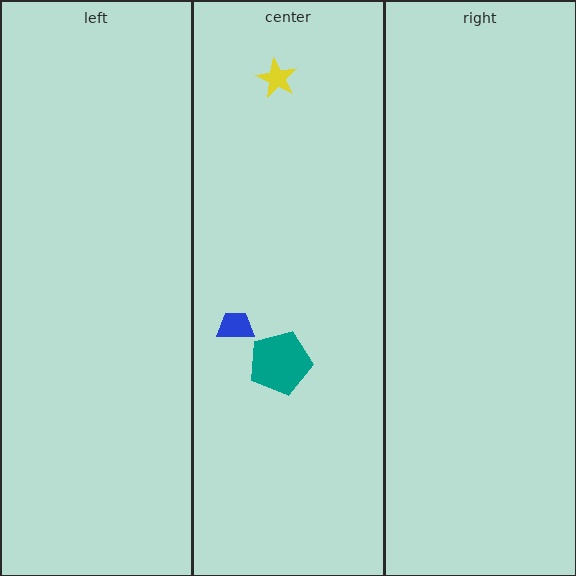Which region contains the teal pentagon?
The center region.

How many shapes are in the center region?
3.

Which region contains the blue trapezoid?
The center region.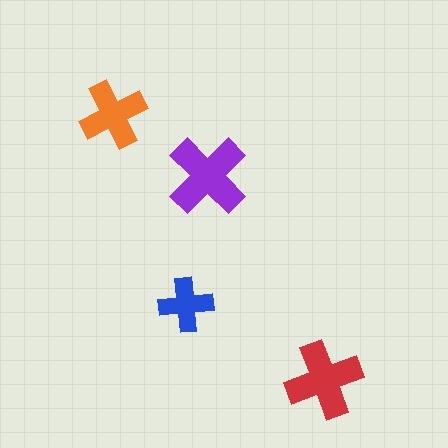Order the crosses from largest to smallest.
the purple one, the red one, the orange one, the blue one.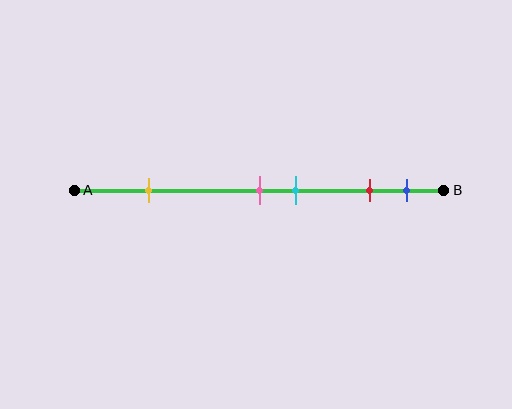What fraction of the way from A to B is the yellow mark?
The yellow mark is approximately 20% (0.2) of the way from A to B.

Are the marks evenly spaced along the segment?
No, the marks are not evenly spaced.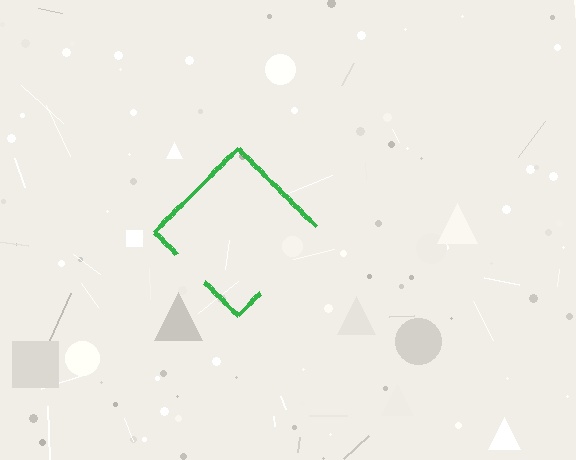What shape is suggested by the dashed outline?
The dashed outline suggests a diamond.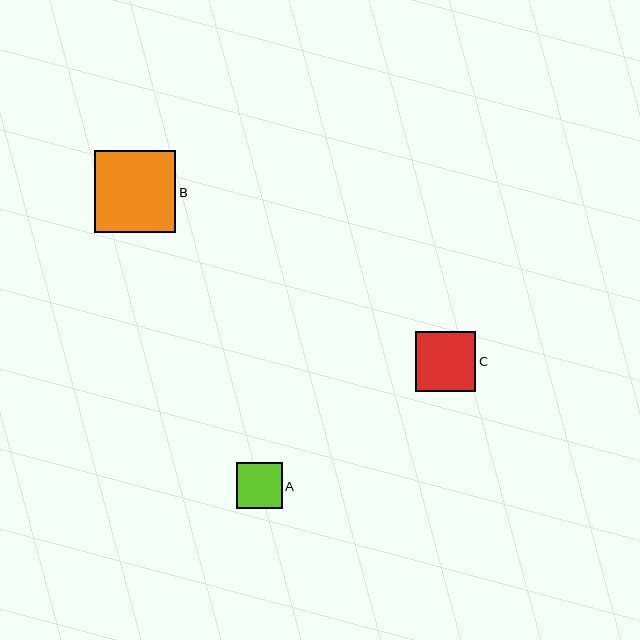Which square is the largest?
Square B is the largest with a size of approximately 81 pixels.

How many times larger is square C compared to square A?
Square C is approximately 1.3 times the size of square A.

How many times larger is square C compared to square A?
Square C is approximately 1.3 times the size of square A.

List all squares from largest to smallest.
From largest to smallest: B, C, A.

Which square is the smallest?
Square A is the smallest with a size of approximately 46 pixels.